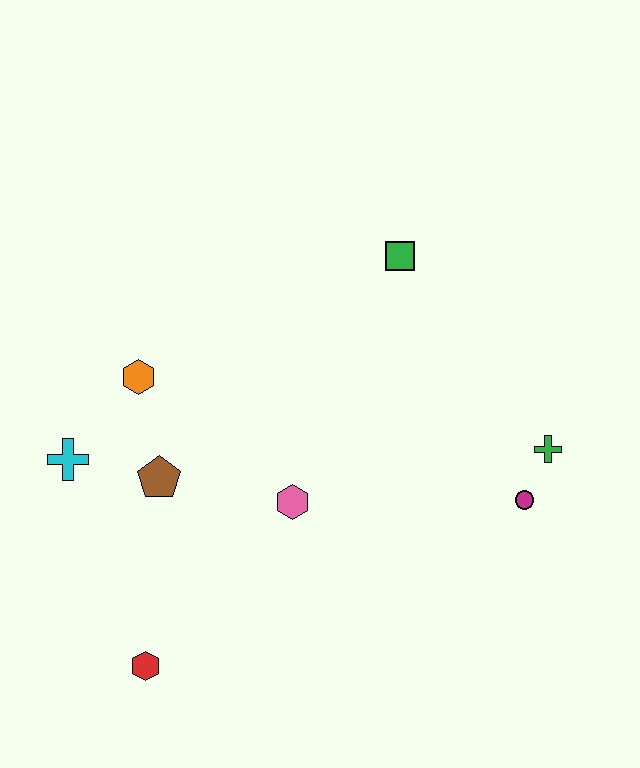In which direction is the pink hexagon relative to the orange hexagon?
The pink hexagon is to the right of the orange hexagon.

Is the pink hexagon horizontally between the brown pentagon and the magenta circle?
Yes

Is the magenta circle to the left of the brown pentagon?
No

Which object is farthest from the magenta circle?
The cyan cross is farthest from the magenta circle.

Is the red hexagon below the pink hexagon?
Yes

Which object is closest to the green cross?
The magenta circle is closest to the green cross.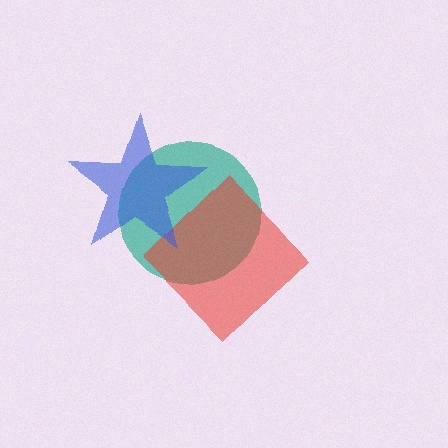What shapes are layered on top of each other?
The layered shapes are: a teal circle, a red diamond, a blue star.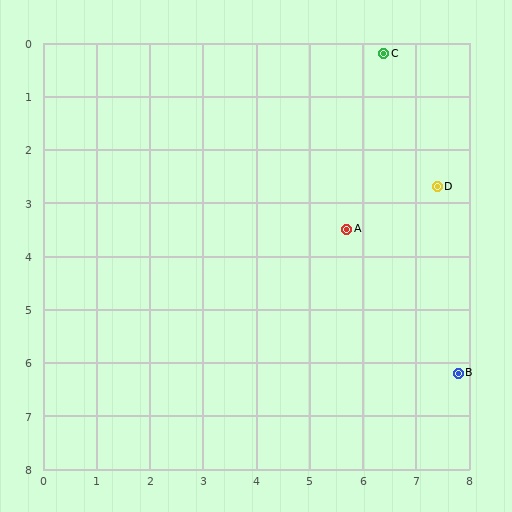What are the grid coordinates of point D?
Point D is at approximately (7.4, 2.7).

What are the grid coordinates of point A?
Point A is at approximately (5.7, 3.5).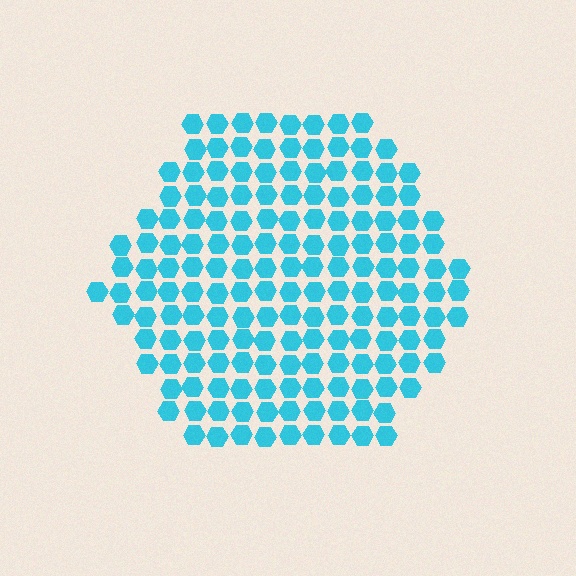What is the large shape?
The large shape is a hexagon.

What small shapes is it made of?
It is made of small hexagons.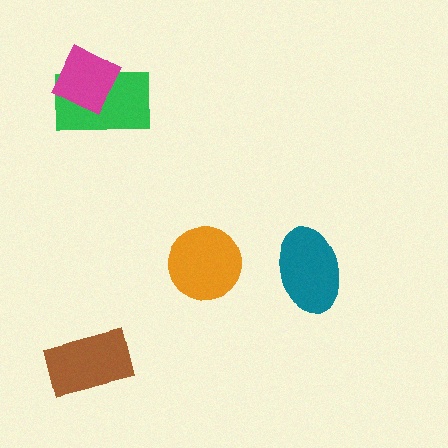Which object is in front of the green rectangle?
The magenta diamond is in front of the green rectangle.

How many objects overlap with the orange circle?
0 objects overlap with the orange circle.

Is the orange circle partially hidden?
No, no other shape covers it.